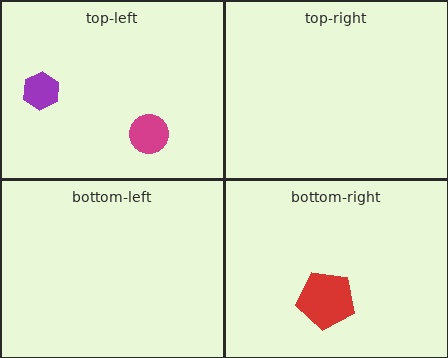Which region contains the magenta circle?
The top-left region.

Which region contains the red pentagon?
The bottom-right region.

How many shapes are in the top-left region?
2.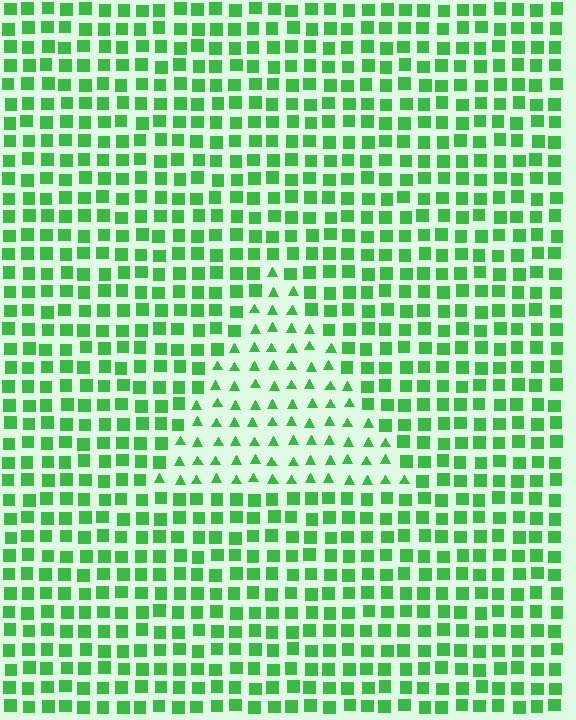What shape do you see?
I see a triangle.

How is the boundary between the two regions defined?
The boundary is defined by a change in element shape: triangles inside vs. squares outside. All elements share the same color and spacing.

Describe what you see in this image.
The image is filled with small green elements arranged in a uniform grid. A triangle-shaped region contains triangles, while the surrounding area contains squares. The boundary is defined purely by the change in element shape.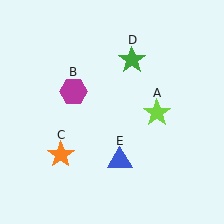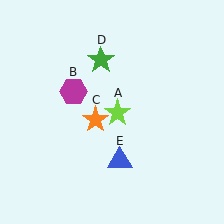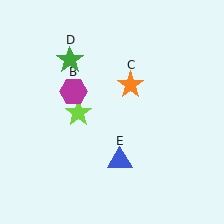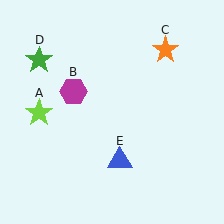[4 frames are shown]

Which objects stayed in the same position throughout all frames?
Magenta hexagon (object B) and blue triangle (object E) remained stationary.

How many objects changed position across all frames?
3 objects changed position: lime star (object A), orange star (object C), green star (object D).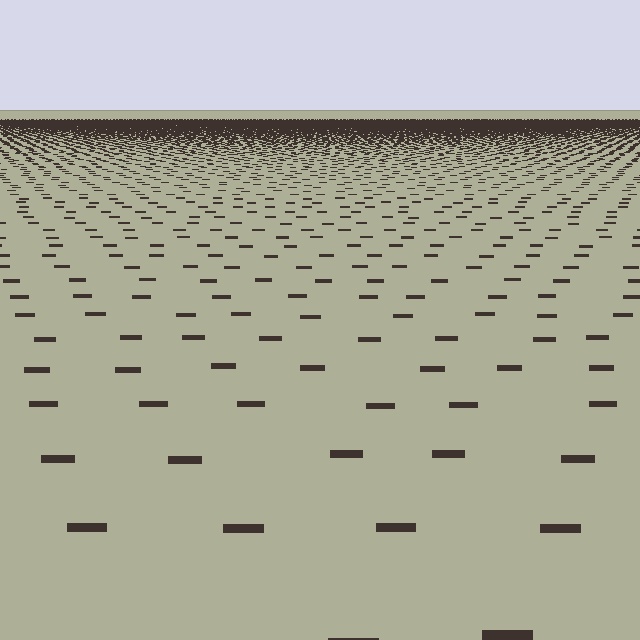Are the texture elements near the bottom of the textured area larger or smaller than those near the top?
Larger. Near the bottom, elements are closer to the viewer and appear at a bigger on-screen size.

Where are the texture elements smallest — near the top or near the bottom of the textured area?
Near the top.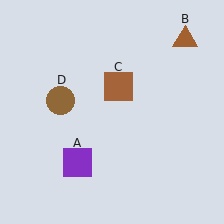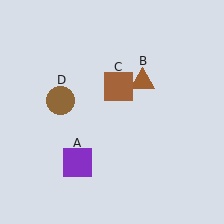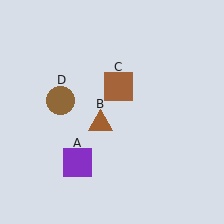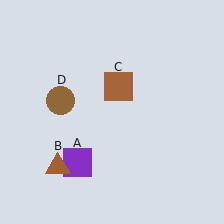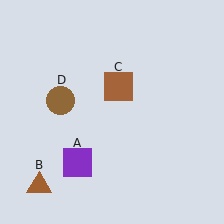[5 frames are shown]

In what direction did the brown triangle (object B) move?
The brown triangle (object B) moved down and to the left.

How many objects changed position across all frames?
1 object changed position: brown triangle (object B).